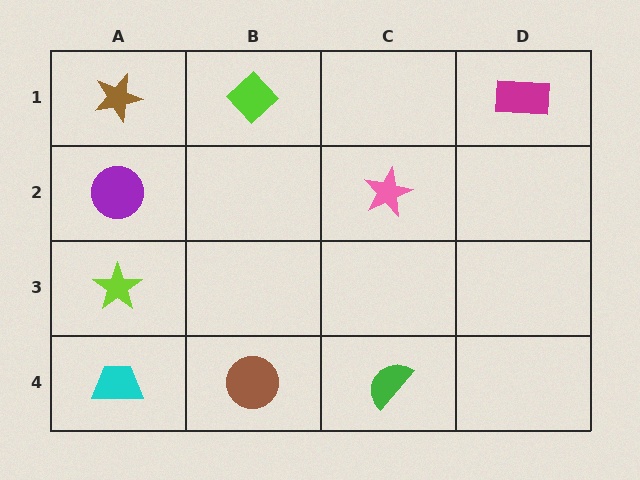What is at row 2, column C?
A pink star.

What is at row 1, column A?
A brown star.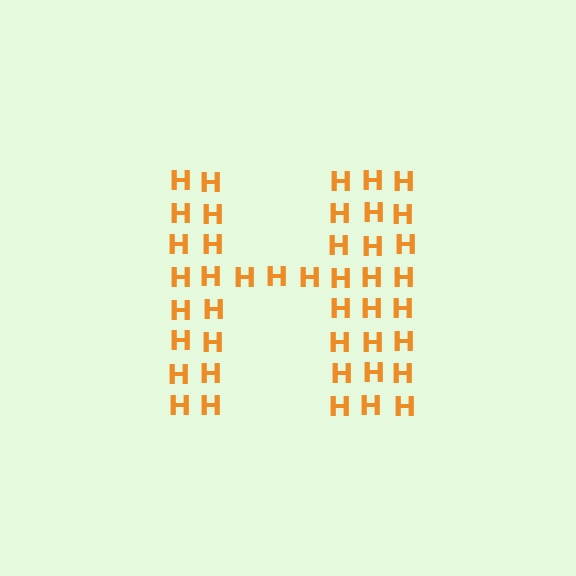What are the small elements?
The small elements are letter H's.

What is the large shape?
The large shape is the letter H.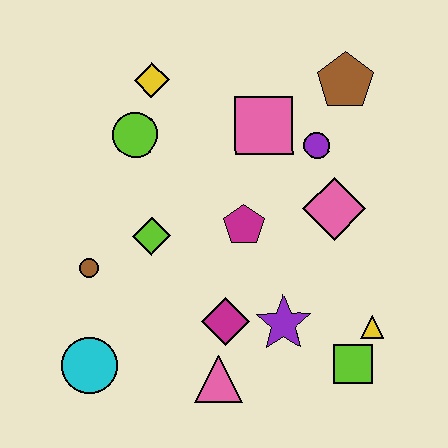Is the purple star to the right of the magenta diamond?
Yes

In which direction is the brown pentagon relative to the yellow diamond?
The brown pentagon is to the right of the yellow diamond.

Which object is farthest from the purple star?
The yellow diamond is farthest from the purple star.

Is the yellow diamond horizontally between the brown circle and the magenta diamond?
Yes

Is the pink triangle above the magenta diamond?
No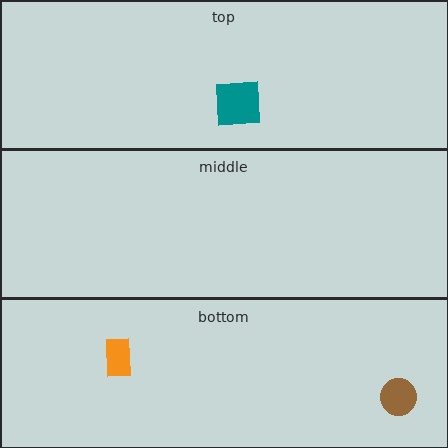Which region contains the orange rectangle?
The bottom region.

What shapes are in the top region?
The teal square.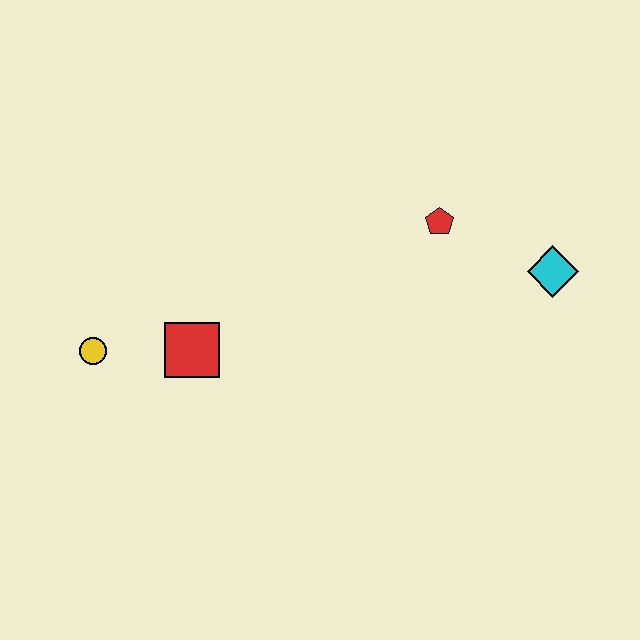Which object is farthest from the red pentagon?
The yellow circle is farthest from the red pentagon.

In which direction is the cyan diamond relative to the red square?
The cyan diamond is to the right of the red square.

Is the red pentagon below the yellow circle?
No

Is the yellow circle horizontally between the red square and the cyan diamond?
No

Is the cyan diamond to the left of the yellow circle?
No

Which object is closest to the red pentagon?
The cyan diamond is closest to the red pentagon.